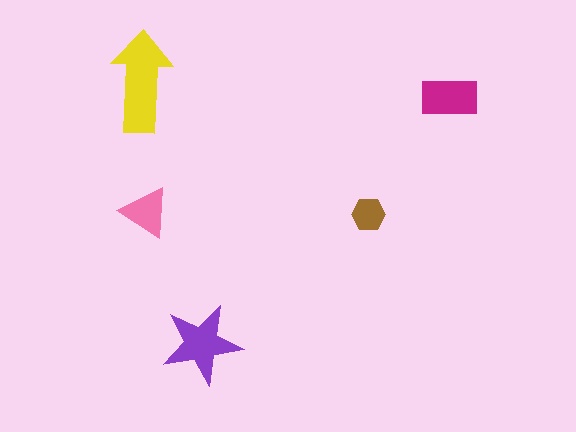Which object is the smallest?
The brown hexagon.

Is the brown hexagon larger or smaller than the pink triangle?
Smaller.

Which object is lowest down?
The purple star is bottommost.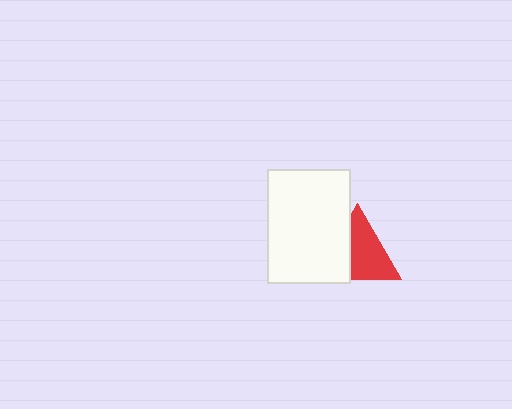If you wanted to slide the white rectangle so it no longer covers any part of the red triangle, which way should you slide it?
Slide it left — that is the most direct way to separate the two shapes.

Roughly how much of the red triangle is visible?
About half of it is visible (roughly 63%).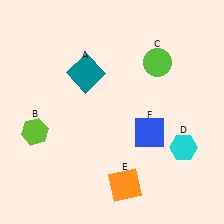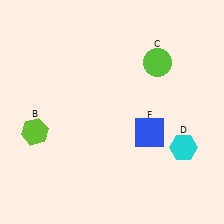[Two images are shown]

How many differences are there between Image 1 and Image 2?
There are 2 differences between the two images.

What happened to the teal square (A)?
The teal square (A) was removed in Image 2. It was in the top-left area of Image 1.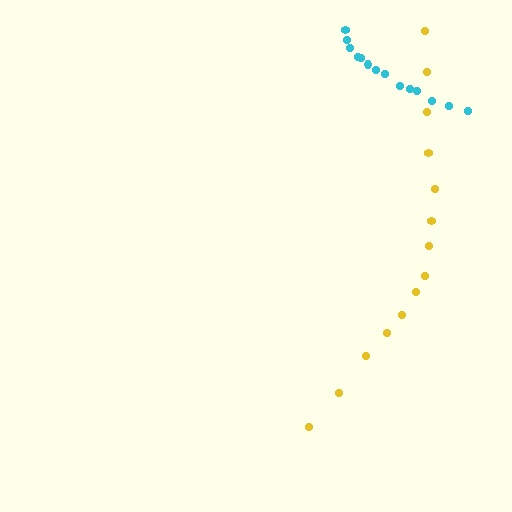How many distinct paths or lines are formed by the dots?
There are 2 distinct paths.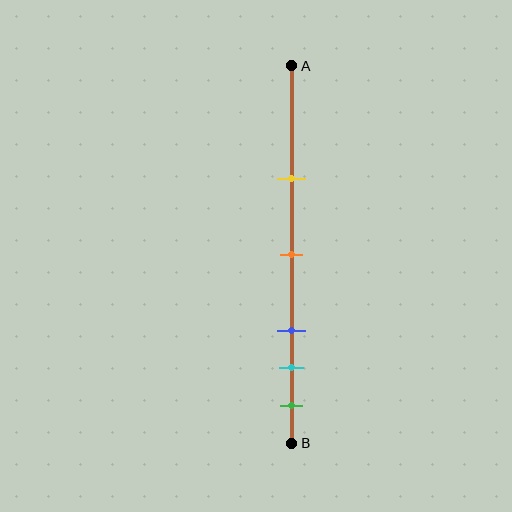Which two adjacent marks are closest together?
The cyan and green marks are the closest adjacent pair.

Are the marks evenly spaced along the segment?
No, the marks are not evenly spaced.